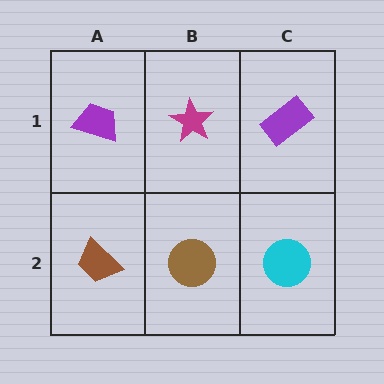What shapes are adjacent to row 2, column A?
A purple trapezoid (row 1, column A), a brown circle (row 2, column B).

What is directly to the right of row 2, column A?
A brown circle.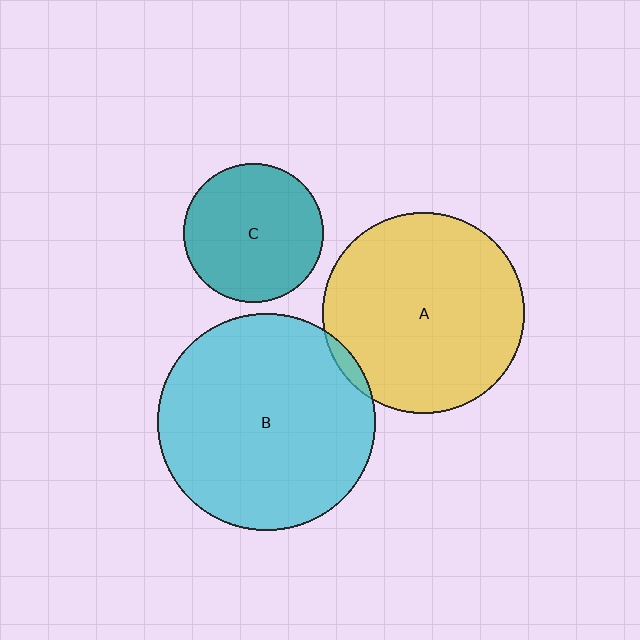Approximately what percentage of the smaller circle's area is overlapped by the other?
Approximately 5%.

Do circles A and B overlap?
Yes.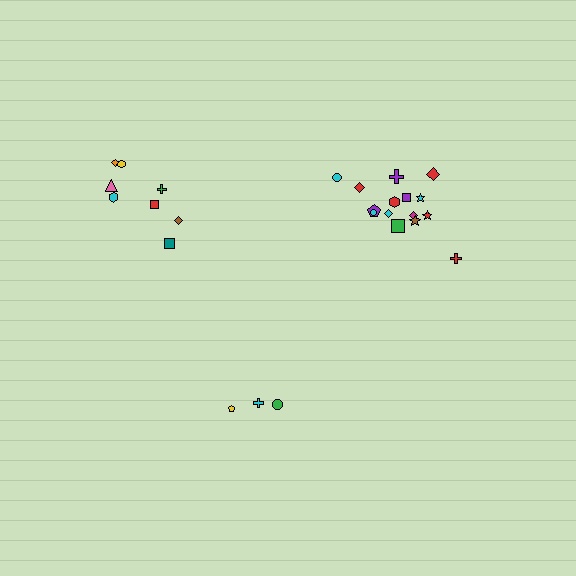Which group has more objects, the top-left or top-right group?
The top-right group.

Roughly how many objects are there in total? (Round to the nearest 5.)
Roughly 25 objects in total.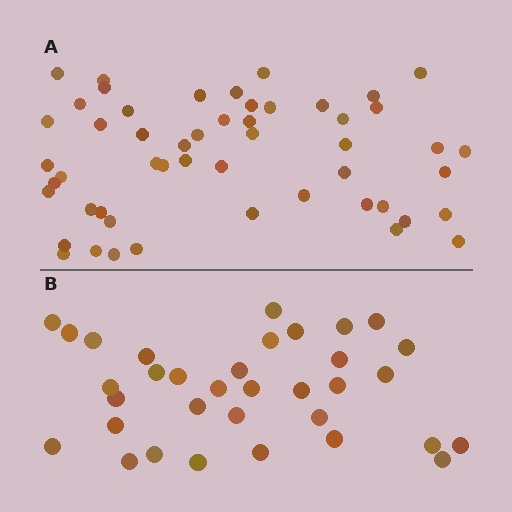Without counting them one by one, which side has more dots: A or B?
Region A (the top region) has more dots.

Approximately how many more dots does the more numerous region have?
Region A has approximately 20 more dots than region B.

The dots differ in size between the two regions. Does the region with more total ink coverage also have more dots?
No. Region B has more total ink coverage because its dots are larger, but region A actually contains more individual dots. Total area can be misleading — the number of items is what matters here.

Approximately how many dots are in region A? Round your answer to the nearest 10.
About 50 dots. (The exact count is 52, which rounds to 50.)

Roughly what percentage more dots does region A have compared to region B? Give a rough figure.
About 55% more.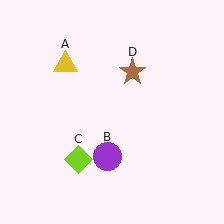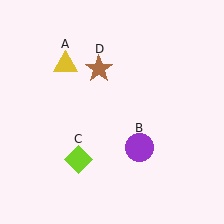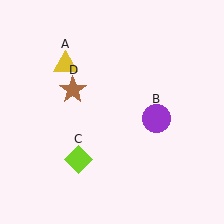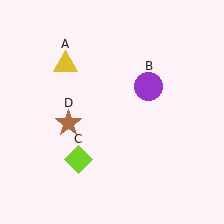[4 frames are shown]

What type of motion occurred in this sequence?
The purple circle (object B), brown star (object D) rotated counterclockwise around the center of the scene.